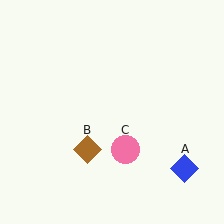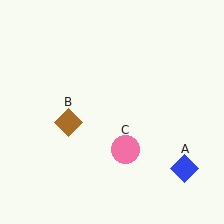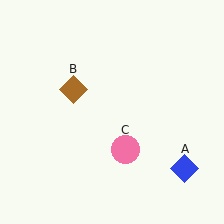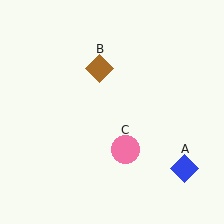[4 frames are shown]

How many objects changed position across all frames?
1 object changed position: brown diamond (object B).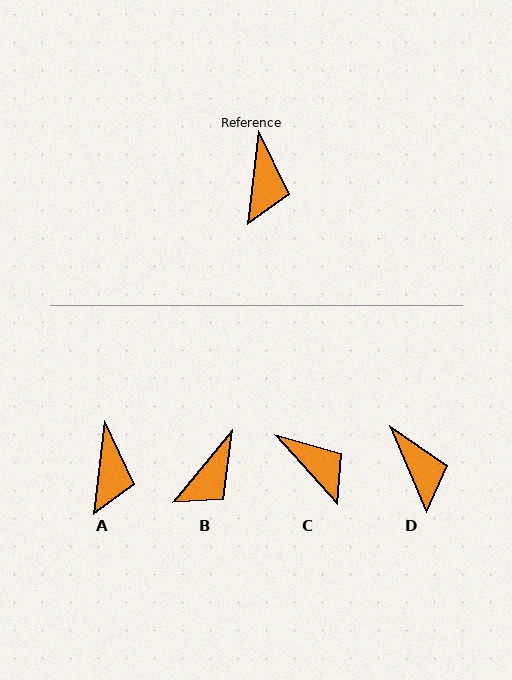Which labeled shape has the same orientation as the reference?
A.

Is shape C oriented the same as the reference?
No, it is off by about 49 degrees.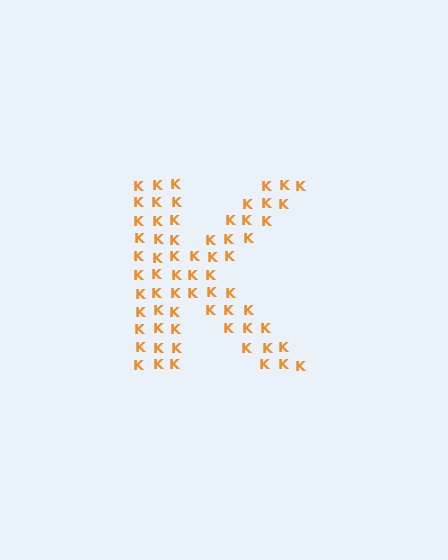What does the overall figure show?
The overall figure shows the letter K.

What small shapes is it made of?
It is made of small letter K's.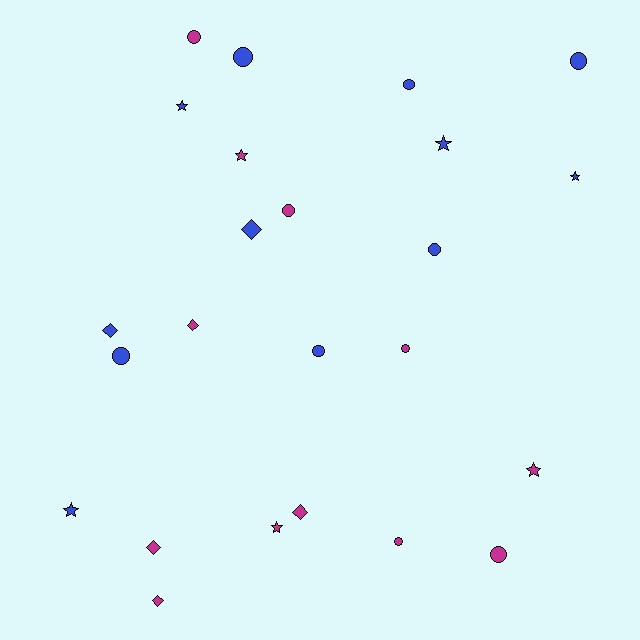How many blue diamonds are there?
There are 2 blue diamonds.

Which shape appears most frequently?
Circle, with 11 objects.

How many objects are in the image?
There are 24 objects.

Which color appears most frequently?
Blue, with 12 objects.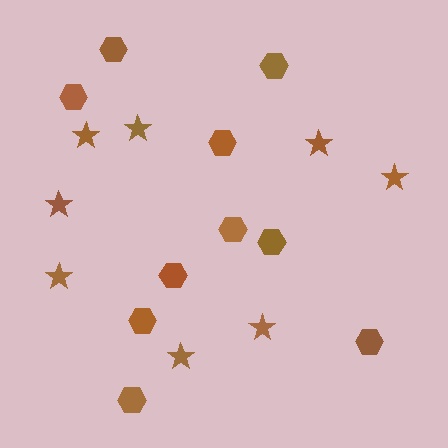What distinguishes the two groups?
There are 2 groups: one group of stars (8) and one group of hexagons (10).